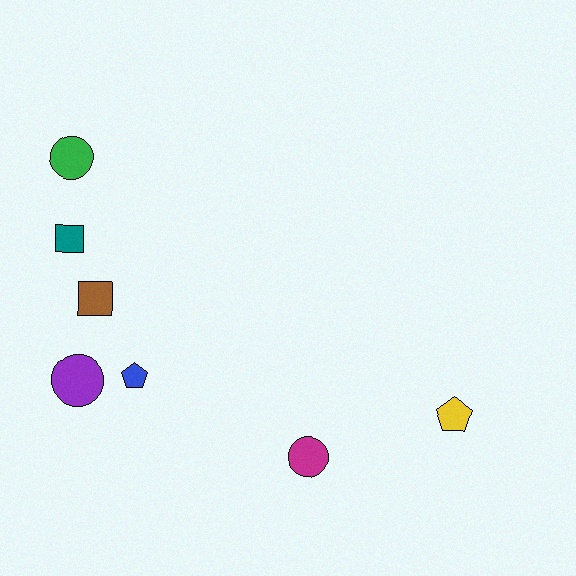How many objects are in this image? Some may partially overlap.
There are 7 objects.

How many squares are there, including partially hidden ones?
There are 2 squares.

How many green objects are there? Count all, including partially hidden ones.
There is 1 green object.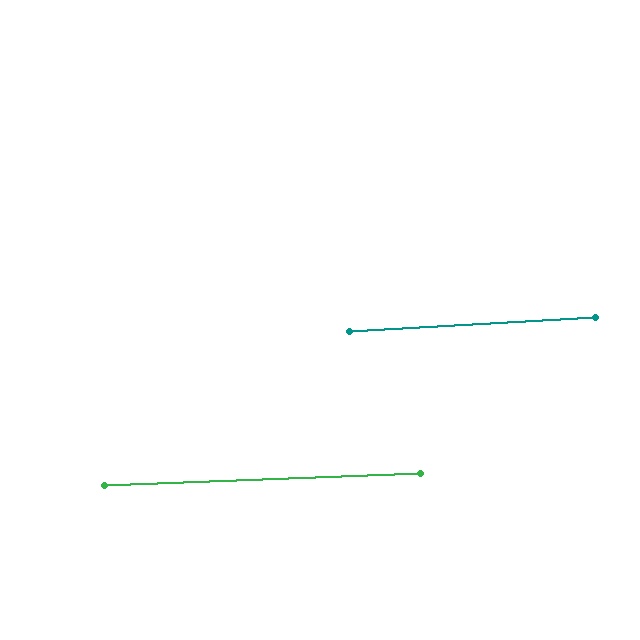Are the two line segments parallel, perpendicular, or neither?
Parallel — their directions differ by only 1.2°.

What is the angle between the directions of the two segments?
Approximately 1 degree.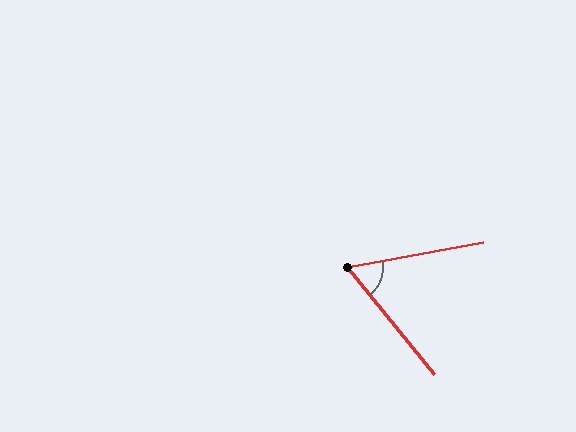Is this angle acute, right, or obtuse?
It is acute.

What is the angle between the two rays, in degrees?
Approximately 61 degrees.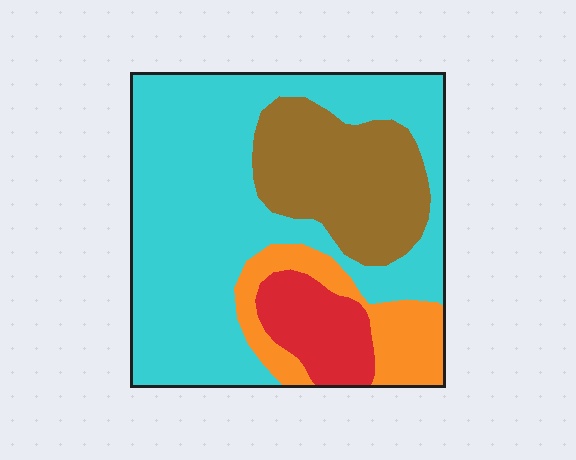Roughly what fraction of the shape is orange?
Orange takes up less than a quarter of the shape.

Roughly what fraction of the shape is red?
Red takes up about one tenth (1/10) of the shape.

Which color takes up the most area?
Cyan, at roughly 55%.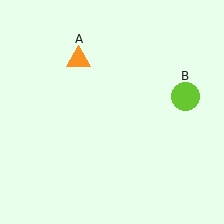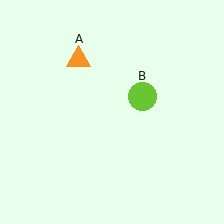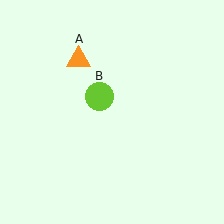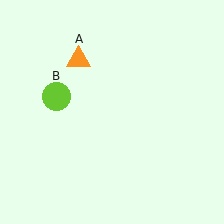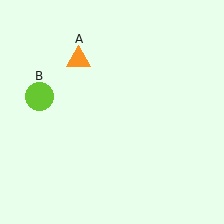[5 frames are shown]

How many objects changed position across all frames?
1 object changed position: lime circle (object B).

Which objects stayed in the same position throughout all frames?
Orange triangle (object A) remained stationary.